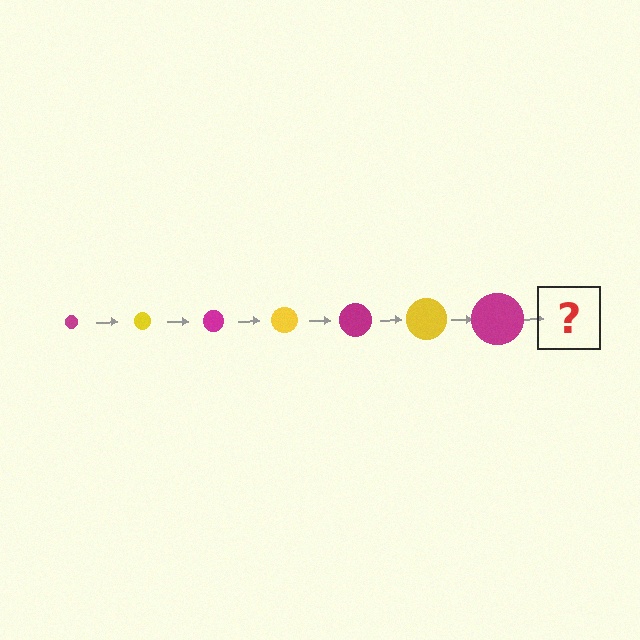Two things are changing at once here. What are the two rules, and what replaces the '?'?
The two rules are that the circle grows larger each step and the color cycles through magenta and yellow. The '?' should be a yellow circle, larger than the previous one.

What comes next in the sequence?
The next element should be a yellow circle, larger than the previous one.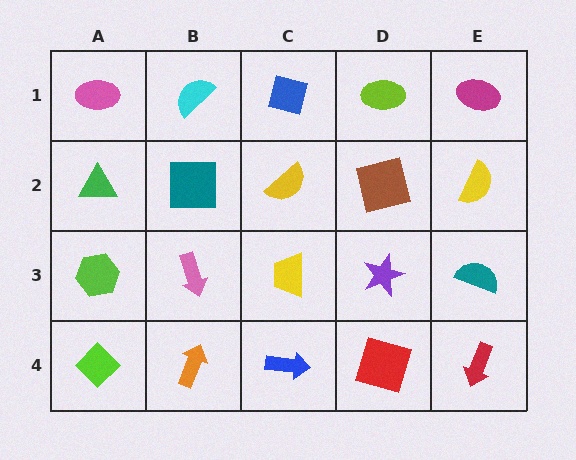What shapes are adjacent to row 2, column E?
A magenta ellipse (row 1, column E), a teal semicircle (row 3, column E), a brown square (row 2, column D).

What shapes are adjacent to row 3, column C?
A yellow semicircle (row 2, column C), a blue arrow (row 4, column C), a pink arrow (row 3, column B), a purple star (row 3, column D).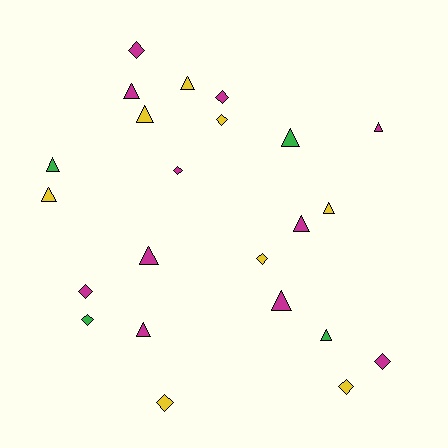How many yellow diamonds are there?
There are 4 yellow diamonds.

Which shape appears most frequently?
Triangle, with 13 objects.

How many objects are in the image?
There are 23 objects.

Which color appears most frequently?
Magenta, with 11 objects.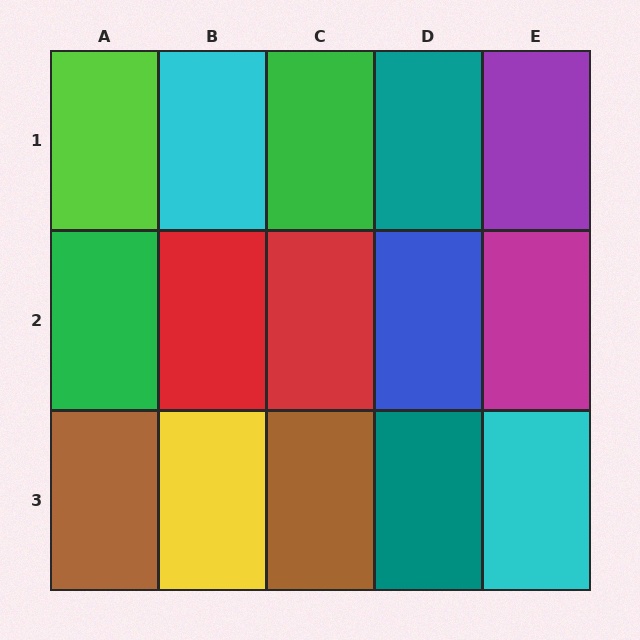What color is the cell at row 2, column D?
Blue.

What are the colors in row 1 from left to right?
Lime, cyan, green, teal, purple.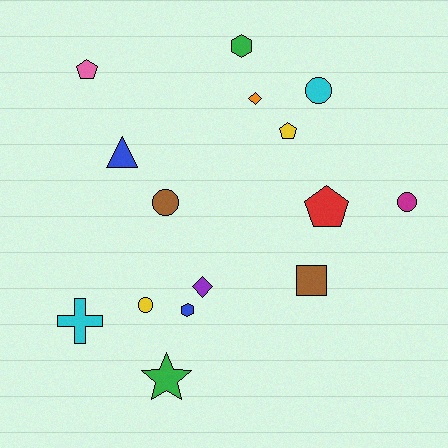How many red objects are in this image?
There is 1 red object.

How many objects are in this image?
There are 15 objects.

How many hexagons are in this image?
There are 2 hexagons.